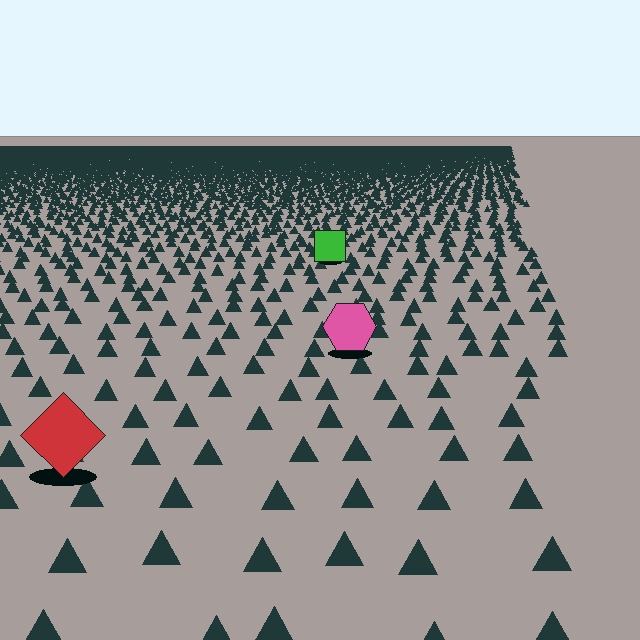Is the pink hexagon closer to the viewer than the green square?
Yes. The pink hexagon is closer — you can tell from the texture gradient: the ground texture is coarser near it.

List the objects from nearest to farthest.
From nearest to farthest: the red diamond, the pink hexagon, the green square.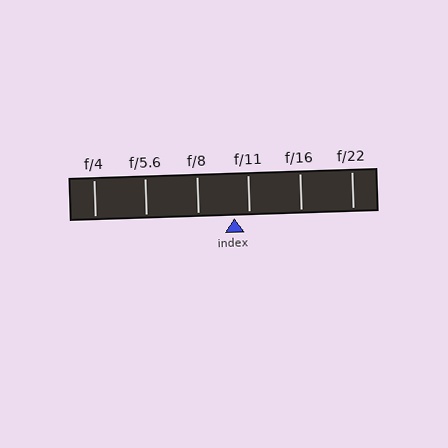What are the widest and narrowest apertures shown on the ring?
The widest aperture shown is f/4 and the narrowest is f/22.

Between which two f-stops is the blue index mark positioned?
The index mark is between f/8 and f/11.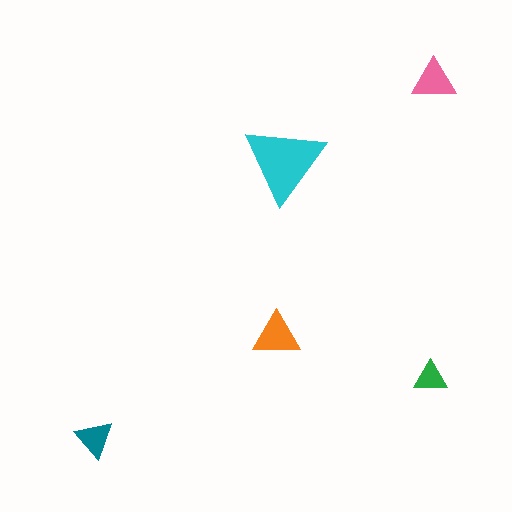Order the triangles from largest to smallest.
the cyan one, the orange one, the pink one, the teal one, the green one.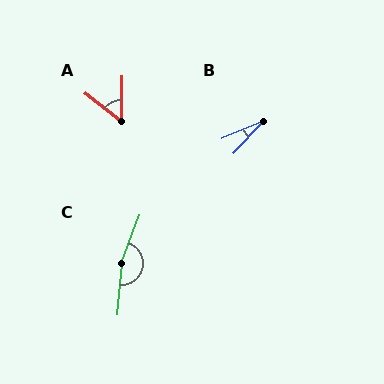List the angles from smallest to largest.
B (24°), A (53°), C (164°).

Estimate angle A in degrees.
Approximately 53 degrees.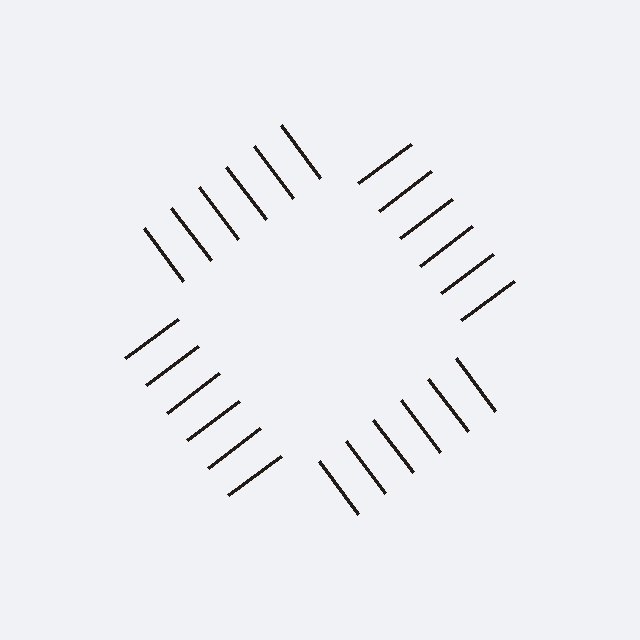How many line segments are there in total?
24 — 6 along each of the 4 edges.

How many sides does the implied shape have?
4 sides — the line-ends trace a square.